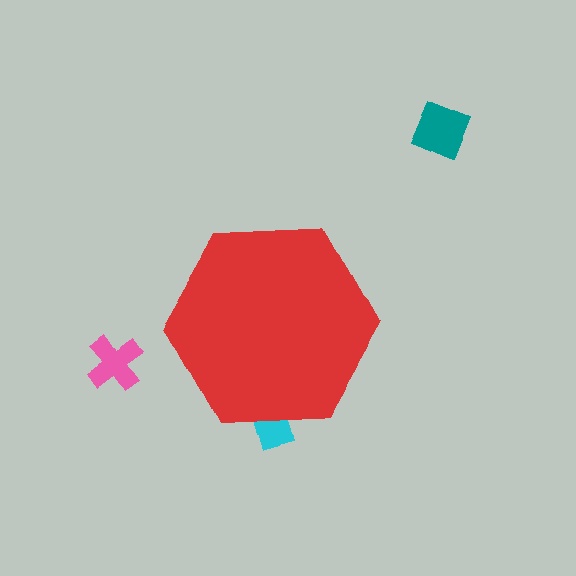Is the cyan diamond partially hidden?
Yes, the cyan diamond is partially hidden behind the red hexagon.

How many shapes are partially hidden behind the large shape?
1 shape is partially hidden.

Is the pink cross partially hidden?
No, the pink cross is fully visible.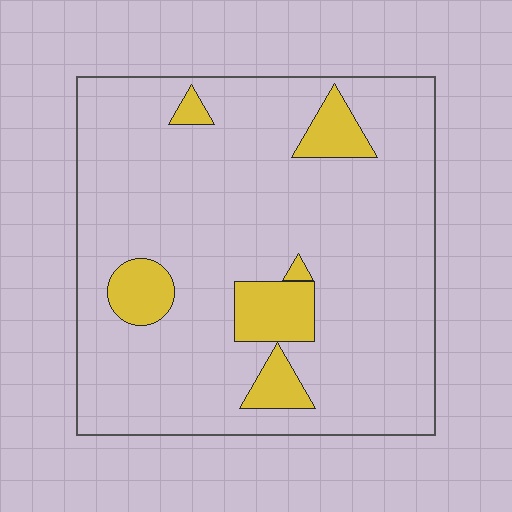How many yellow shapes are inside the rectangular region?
6.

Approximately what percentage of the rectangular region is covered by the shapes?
Approximately 10%.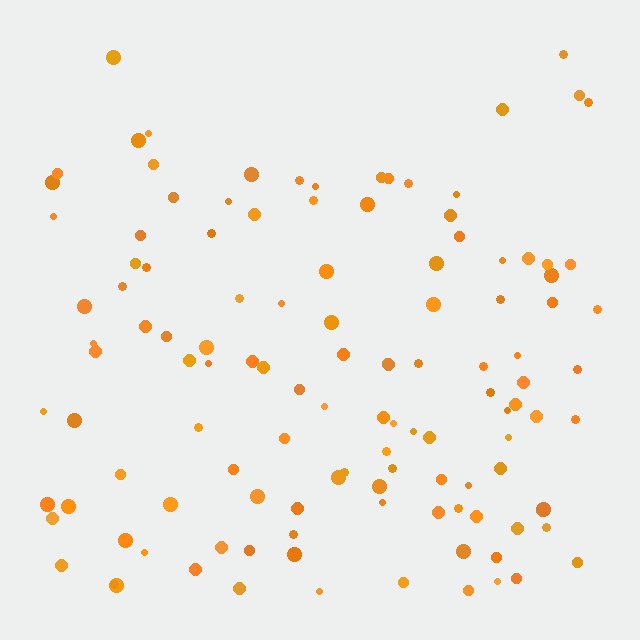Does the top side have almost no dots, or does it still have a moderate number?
Still a moderate number, just noticeably fewer than the bottom.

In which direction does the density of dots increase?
From top to bottom, with the bottom side densest.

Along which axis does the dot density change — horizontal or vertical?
Vertical.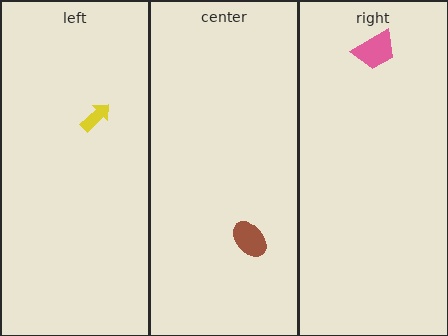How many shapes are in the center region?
1.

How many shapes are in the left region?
1.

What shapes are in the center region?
The brown ellipse.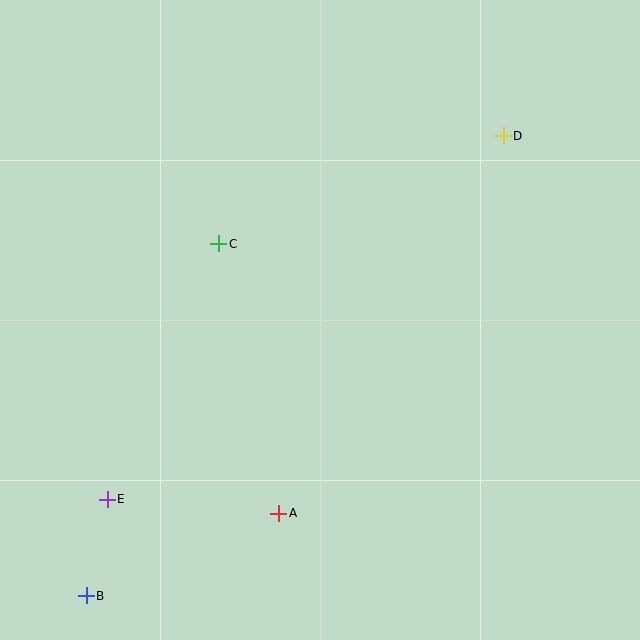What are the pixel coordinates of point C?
Point C is at (219, 244).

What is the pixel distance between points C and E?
The distance between C and E is 279 pixels.